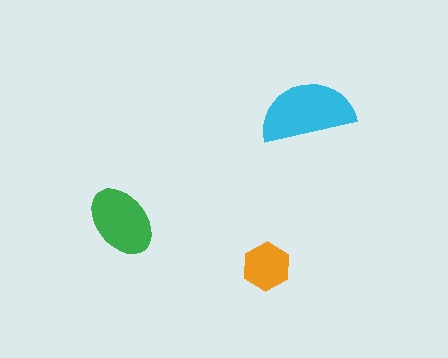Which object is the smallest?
The orange hexagon.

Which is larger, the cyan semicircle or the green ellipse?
The cyan semicircle.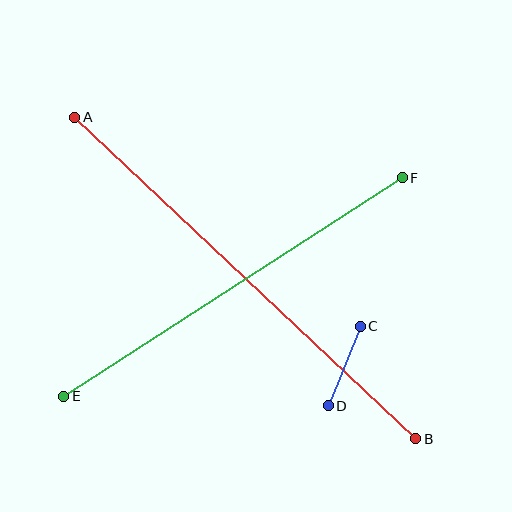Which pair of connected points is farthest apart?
Points A and B are farthest apart.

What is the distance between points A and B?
The distance is approximately 469 pixels.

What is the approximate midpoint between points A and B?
The midpoint is at approximately (245, 278) pixels.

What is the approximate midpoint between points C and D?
The midpoint is at approximately (344, 366) pixels.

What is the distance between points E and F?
The distance is approximately 403 pixels.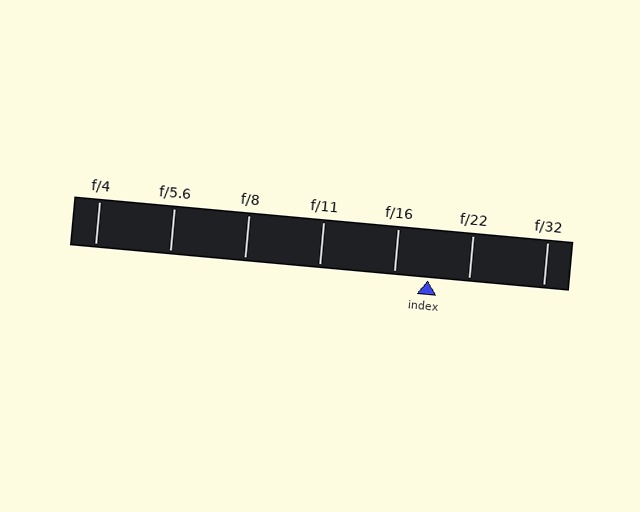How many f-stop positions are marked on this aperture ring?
There are 7 f-stop positions marked.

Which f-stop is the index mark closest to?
The index mark is closest to f/16.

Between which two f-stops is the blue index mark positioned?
The index mark is between f/16 and f/22.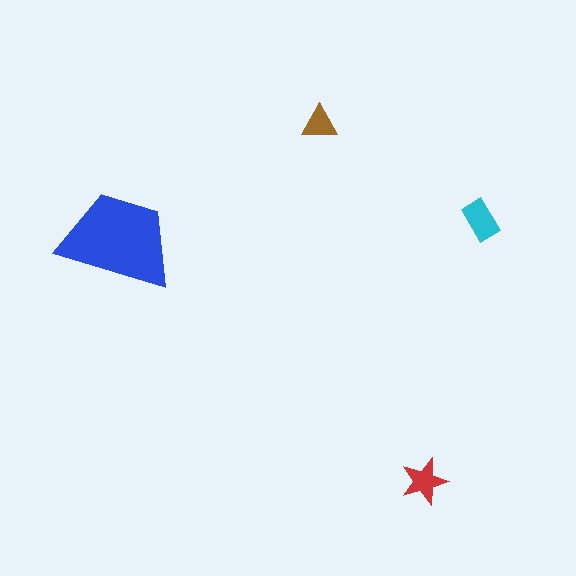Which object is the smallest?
The brown triangle.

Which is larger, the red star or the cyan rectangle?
The cyan rectangle.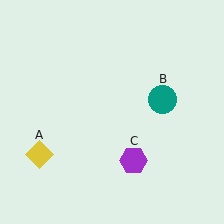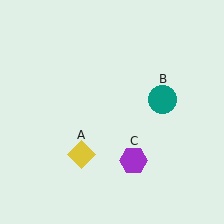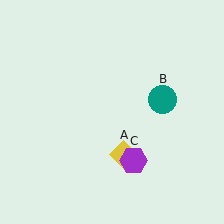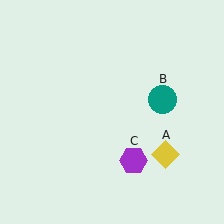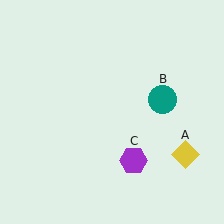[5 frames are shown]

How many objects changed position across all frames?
1 object changed position: yellow diamond (object A).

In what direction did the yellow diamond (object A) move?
The yellow diamond (object A) moved right.